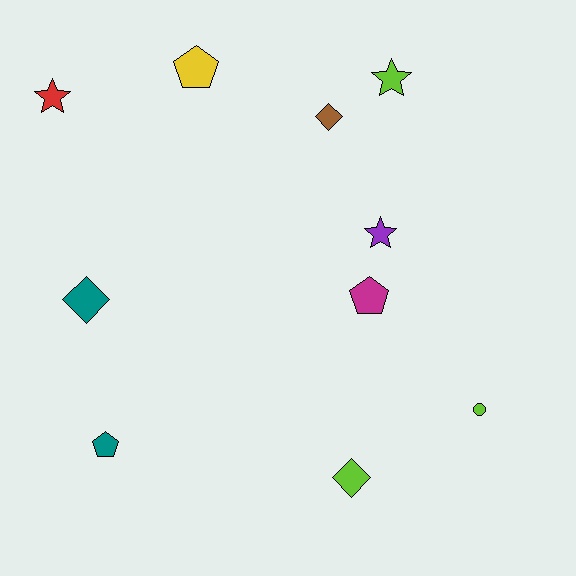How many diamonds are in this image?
There are 3 diamonds.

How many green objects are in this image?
There are no green objects.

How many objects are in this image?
There are 10 objects.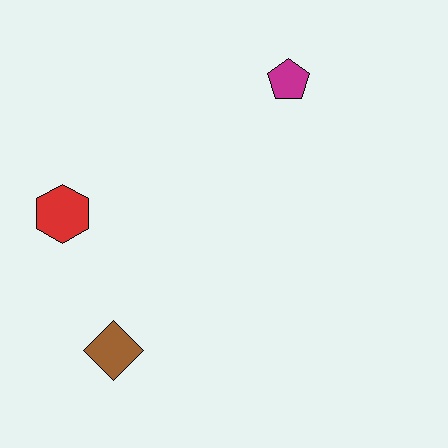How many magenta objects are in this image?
There is 1 magenta object.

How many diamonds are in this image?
There is 1 diamond.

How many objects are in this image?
There are 3 objects.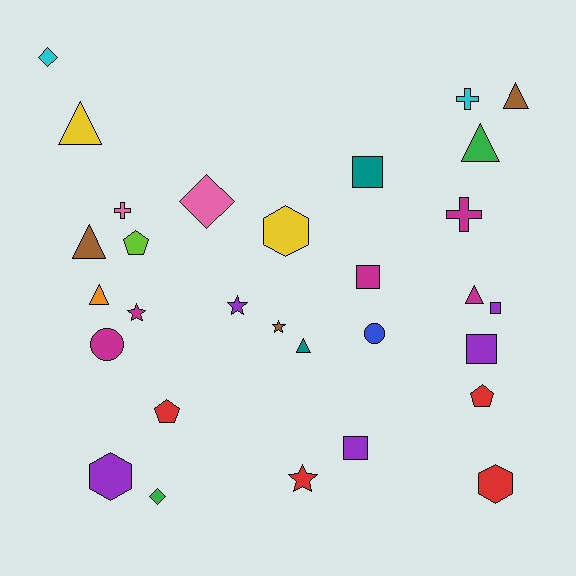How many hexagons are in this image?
There are 3 hexagons.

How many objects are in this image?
There are 30 objects.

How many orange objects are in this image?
There is 1 orange object.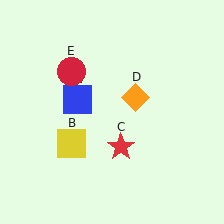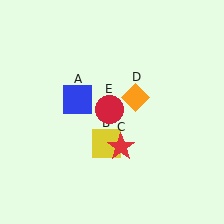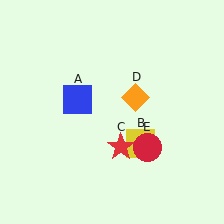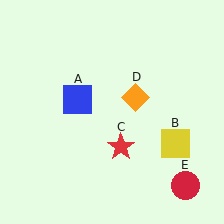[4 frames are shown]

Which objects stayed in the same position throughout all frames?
Blue square (object A) and red star (object C) and orange diamond (object D) remained stationary.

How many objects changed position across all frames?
2 objects changed position: yellow square (object B), red circle (object E).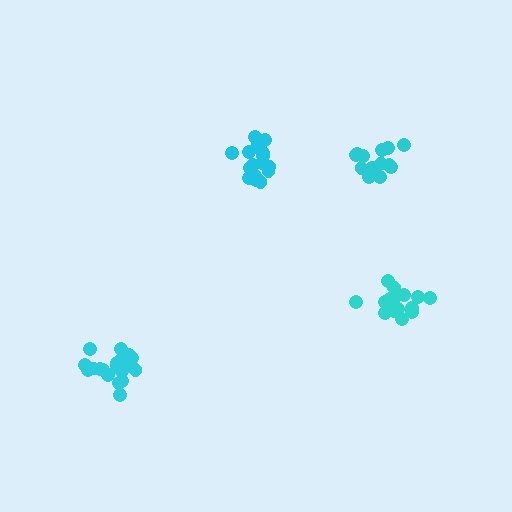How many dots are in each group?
Group 1: 14 dots, Group 2: 17 dots, Group 3: 20 dots, Group 4: 16 dots (67 total).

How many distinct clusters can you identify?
There are 4 distinct clusters.